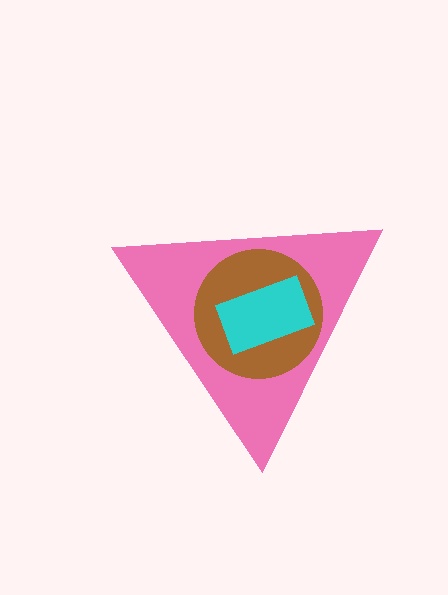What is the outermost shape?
The pink triangle.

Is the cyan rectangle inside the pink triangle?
Yes.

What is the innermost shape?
The cyan rectangle.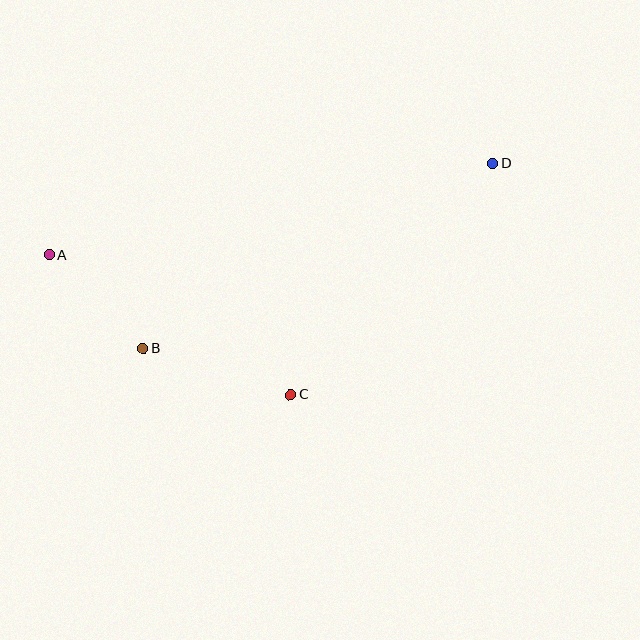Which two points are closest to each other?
Points A and B are closest to each other.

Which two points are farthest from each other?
Points A and D are farthest from each other.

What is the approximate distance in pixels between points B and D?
The distance between B and D is approximately 395 pixels.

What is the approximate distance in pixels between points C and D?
The distance between C and D is approximately 307 pixels.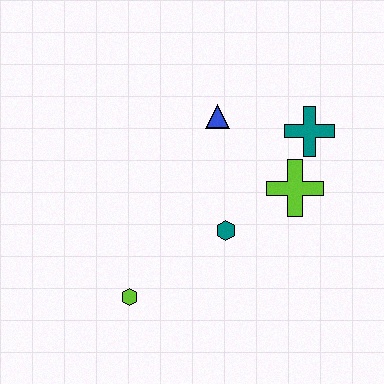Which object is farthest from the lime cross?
The lime hexagon is farthest from the lime cross.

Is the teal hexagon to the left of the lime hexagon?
No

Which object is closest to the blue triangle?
The teal cross is closest to the blue triangle.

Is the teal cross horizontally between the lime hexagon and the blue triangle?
No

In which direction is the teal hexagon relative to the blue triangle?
The teal hexagon is below the blue triangle.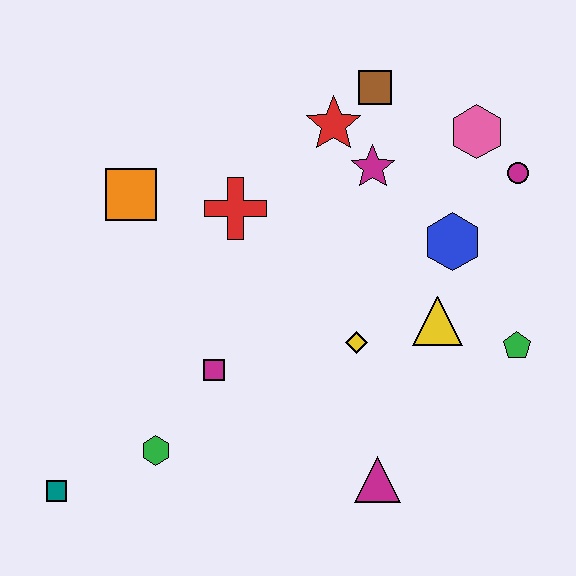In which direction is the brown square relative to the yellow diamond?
The brown square is above the yellow diamond.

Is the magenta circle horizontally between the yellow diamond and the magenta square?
No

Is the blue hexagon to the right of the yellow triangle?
Yes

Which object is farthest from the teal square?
The magenta circle is farthest from the teal square.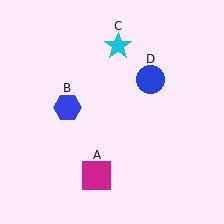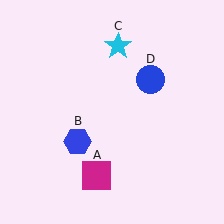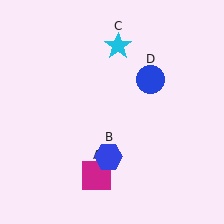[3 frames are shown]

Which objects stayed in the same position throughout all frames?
Magenta square (object A) and cyan star (object C) and blue circle (object D) remained stationary.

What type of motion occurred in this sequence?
The blue hexagon (object B) rotated counterclockwise around the center of the scene.